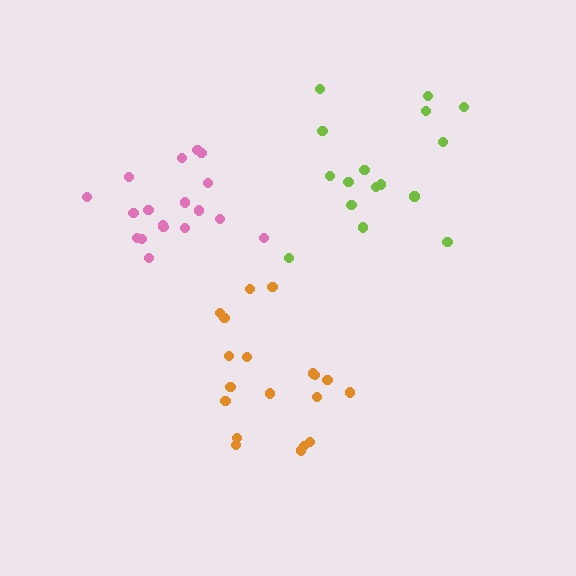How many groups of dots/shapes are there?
There are 3 groups.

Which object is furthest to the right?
The lime cluster is rightmost.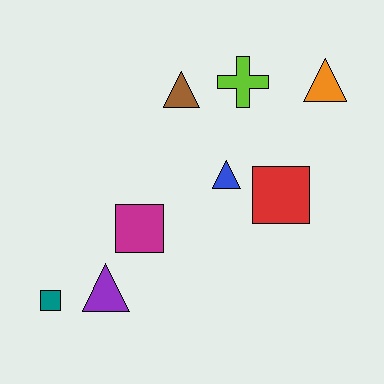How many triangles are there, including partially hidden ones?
There are 4 triangles.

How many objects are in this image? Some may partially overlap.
There are 8 objects.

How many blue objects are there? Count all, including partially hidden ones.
There is 1 blue object.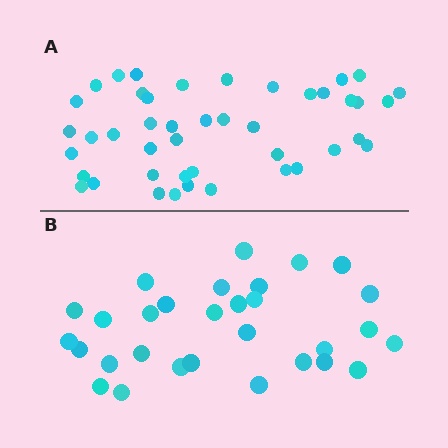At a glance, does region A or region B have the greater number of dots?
Region A (the top region) has more dots.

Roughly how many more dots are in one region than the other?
Region A has approximately 15 more dots than region B.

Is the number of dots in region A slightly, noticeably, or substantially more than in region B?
Region A has substantially more. The ratio is roughly 1.5 to 1.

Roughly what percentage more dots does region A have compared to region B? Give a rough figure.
About 45% more.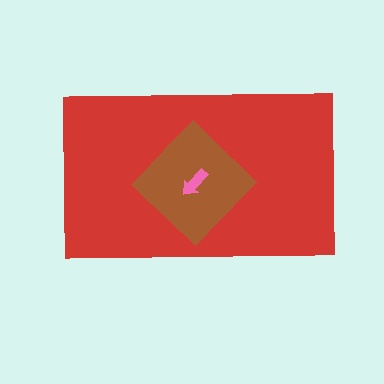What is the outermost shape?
The red rectangle.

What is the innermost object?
The pink arrow.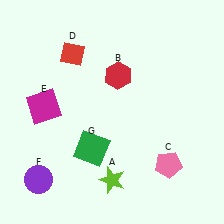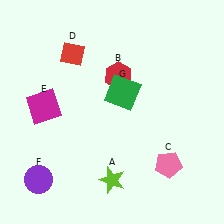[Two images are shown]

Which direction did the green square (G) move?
The green square (G) moved up.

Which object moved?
The green square (G) moved up.